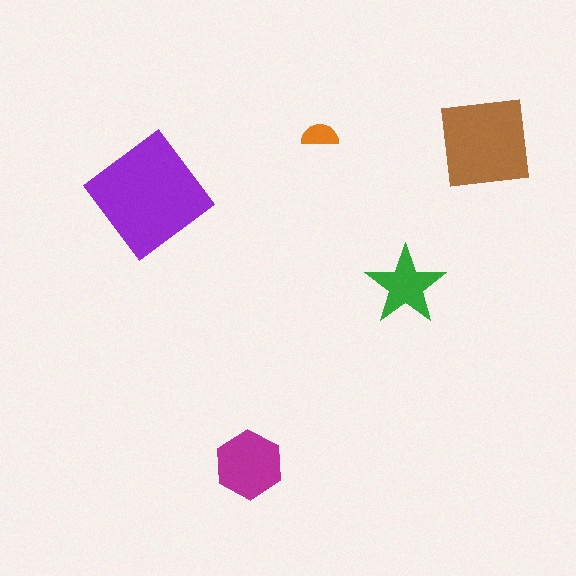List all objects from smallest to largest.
The orange semicircle, the green star, the magenta hexagon, the brown square, the purple diamond.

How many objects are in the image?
There are 5 objects in the image.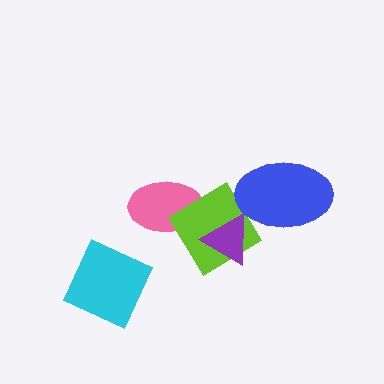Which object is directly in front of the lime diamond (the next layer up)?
The purple triangle is directly in front of the lime diamond.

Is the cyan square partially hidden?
No, no other shape covers it.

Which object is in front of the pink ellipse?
The lime diamond is in front of the pink ellipse.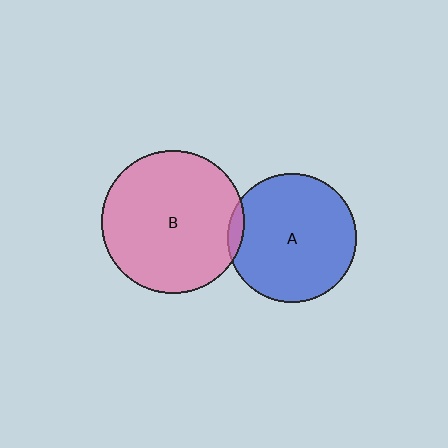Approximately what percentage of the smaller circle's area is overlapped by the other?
Approximately 5%.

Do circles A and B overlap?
Yes.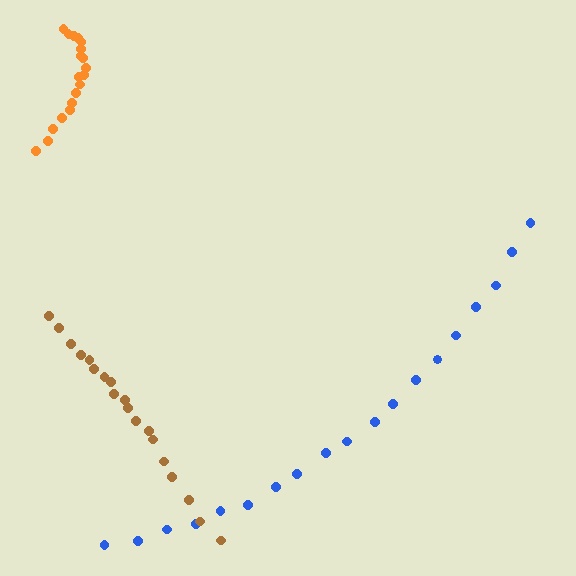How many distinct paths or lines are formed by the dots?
There are 3 distinct paths.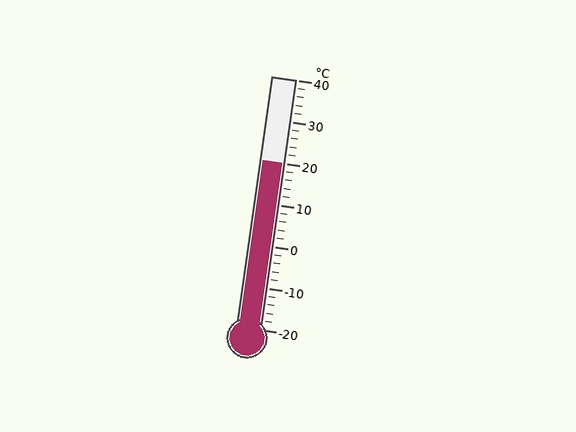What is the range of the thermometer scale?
The thermometer scale ranges from -20°C to 40°C.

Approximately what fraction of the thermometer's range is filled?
The thermometer is filled to approximately 65% of its range.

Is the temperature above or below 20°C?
The temperature is at 20°C.